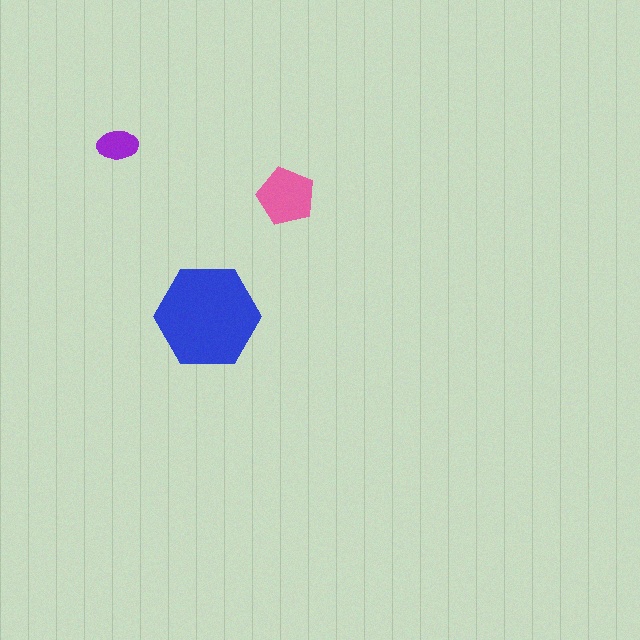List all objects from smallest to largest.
The purple ellipse, the pink pentagon, the blue hexagon.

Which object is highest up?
The purple ellipse is topmost.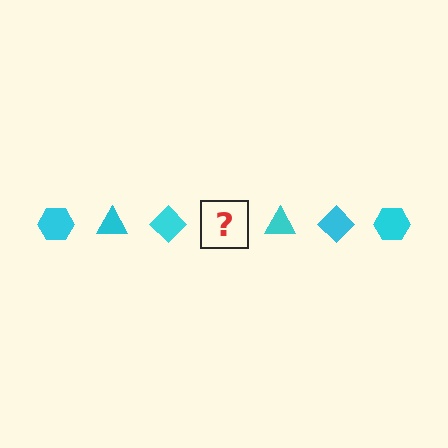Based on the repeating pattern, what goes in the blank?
The blank should be a cyan hexagon.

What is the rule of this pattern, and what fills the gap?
The rule is that the pattern cycles through hexagon, triangle, diamond shapes in cyan. The gap should be filled with a cyan hexagon.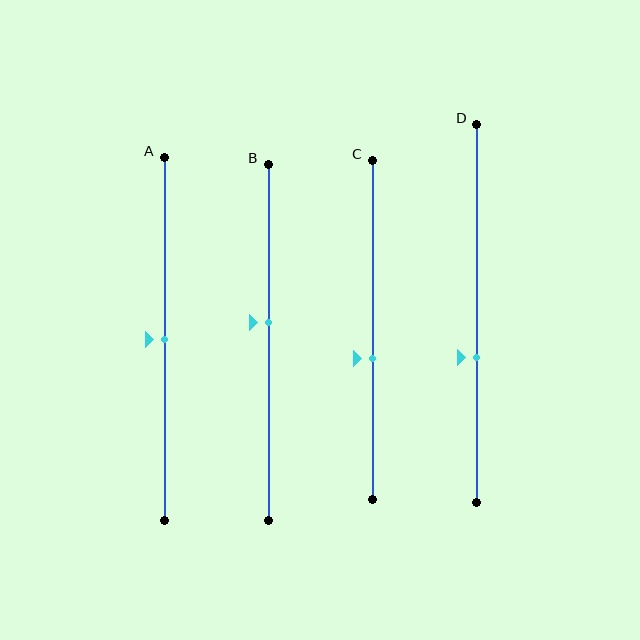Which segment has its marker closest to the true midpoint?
Segment A has its marker closest to the true midpoint.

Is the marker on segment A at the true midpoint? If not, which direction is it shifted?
Yes, the marker on segment A is at the true midpoint.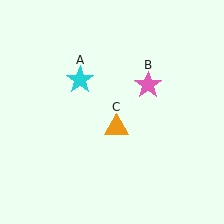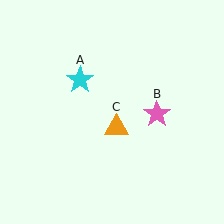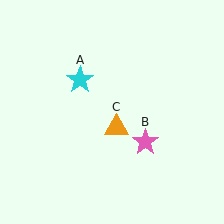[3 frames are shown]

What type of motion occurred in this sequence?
The pink star (object B) rotated clockwise around the center of the scene.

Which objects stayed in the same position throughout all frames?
Cyan star (object A) and orange triangle (object C) remained stationary.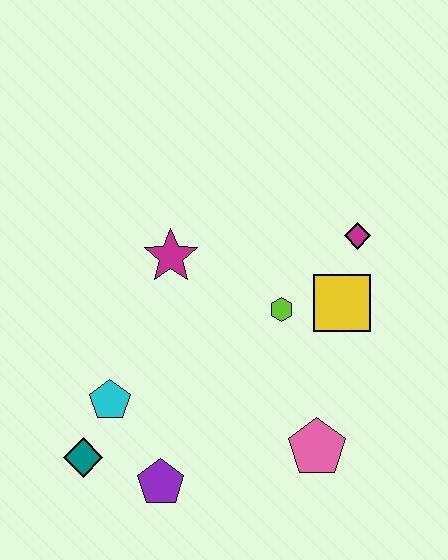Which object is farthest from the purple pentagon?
The magenta diamond is farthest from the purple pentagon.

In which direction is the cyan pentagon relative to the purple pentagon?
The cyan pentagon is above the purple pentagon.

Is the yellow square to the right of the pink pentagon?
Yes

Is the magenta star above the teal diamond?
Yes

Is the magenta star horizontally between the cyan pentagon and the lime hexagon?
Yes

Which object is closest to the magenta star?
The lime hexagon is closest to the magenta star.